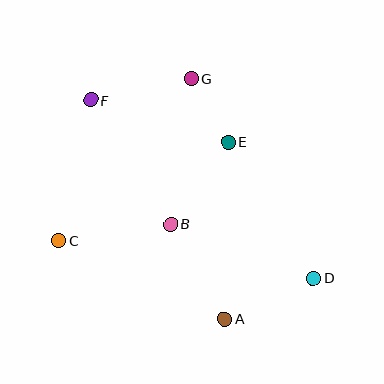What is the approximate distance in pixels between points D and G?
The distance between D and G is approximately 234 pixels.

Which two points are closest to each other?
Points E and G are closest to each other.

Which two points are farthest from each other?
Points D and F are farthest from each other.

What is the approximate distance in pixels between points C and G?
The distance between C and G is approximately 209 pixels.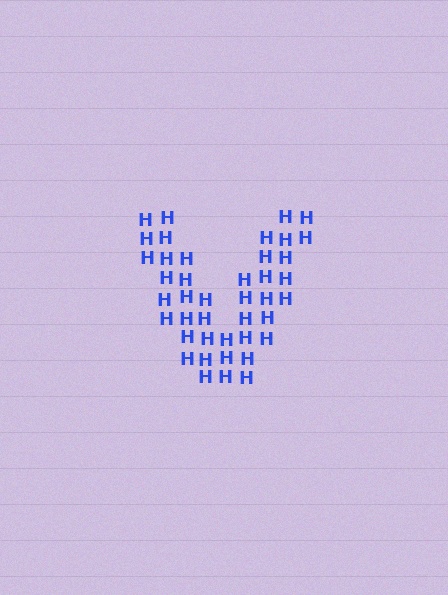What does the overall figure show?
The overall figure shows the letter V.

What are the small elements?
The small elements are letter H's.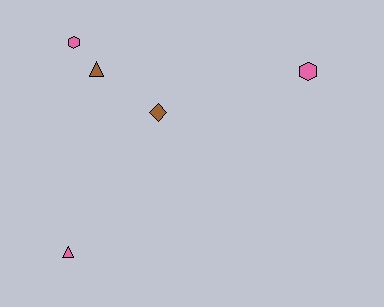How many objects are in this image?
There are 5 objects.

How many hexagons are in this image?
There are 2 hexagons.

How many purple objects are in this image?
There are no purple objects.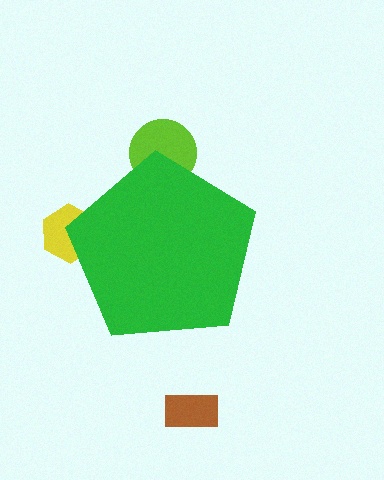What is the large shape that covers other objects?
A green pentagon.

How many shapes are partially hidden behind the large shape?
2 shapes are partially hidden.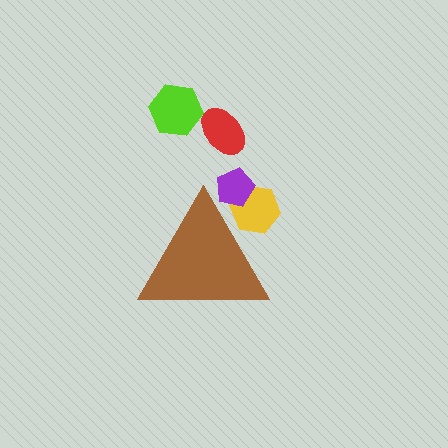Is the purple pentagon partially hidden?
Yes, the purple pentagon is partially hidden behind the brown triangle.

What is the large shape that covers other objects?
A brown triangle.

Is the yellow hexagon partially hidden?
Yes, the yellow hexagon is partially hidden behind the brown triangle.